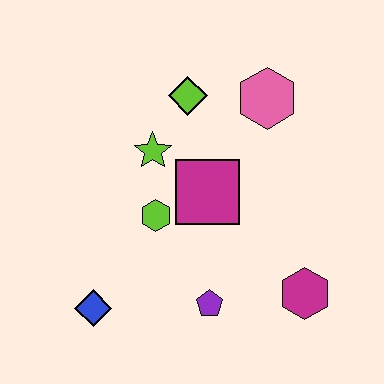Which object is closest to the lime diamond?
The lime star is closest to the lime diamond.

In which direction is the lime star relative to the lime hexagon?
The lime star is above the lime hexagon.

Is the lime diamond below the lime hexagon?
No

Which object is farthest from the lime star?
The magenta hexagon is farthest from the lime star.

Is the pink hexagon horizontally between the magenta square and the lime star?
No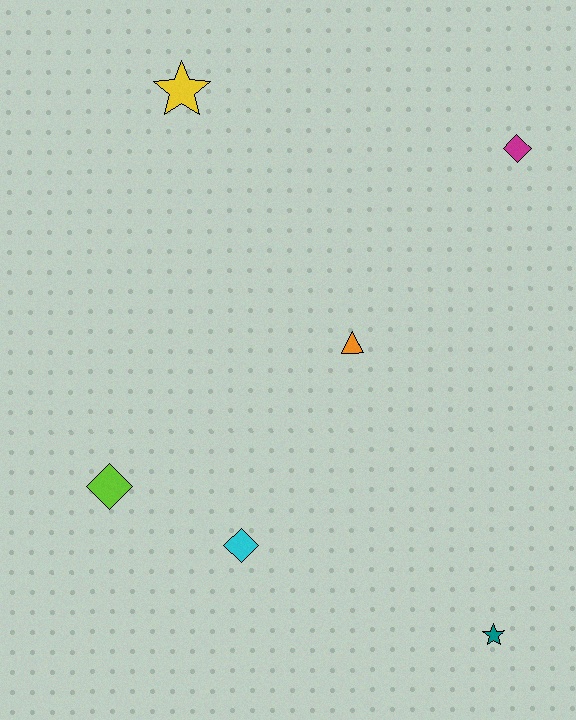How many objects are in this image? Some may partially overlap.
There are 6 objects.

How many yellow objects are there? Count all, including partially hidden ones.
There is 1 yellow object.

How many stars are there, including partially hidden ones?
There are 2 stars.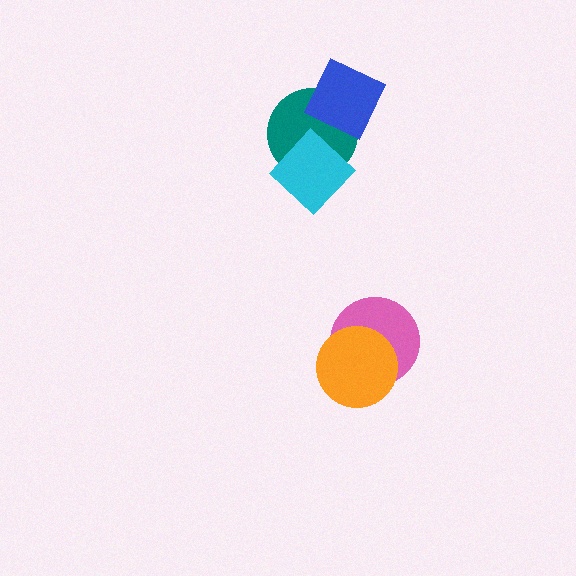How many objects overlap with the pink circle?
1 object overlaps with the pink circle.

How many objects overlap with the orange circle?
1 object overlaps with the orange circle.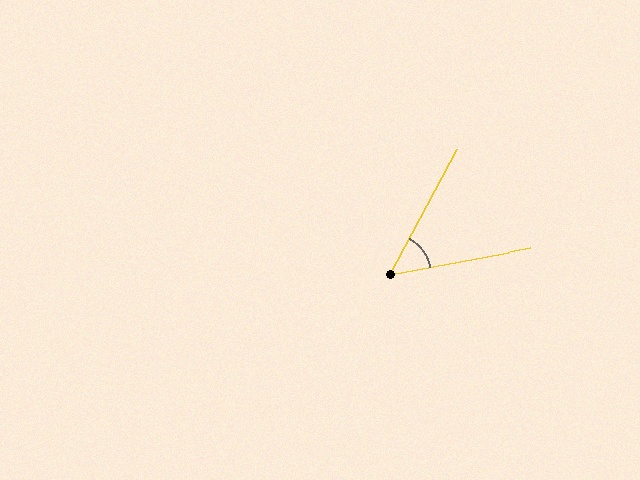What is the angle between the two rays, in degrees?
Approximately 51 degrees.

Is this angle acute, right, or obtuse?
It is acute.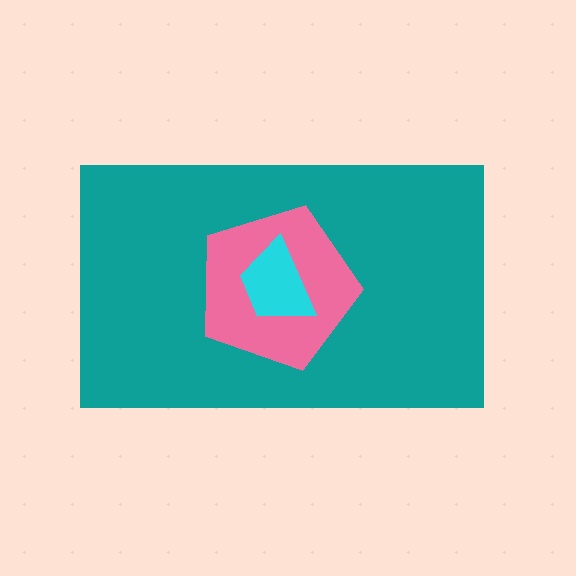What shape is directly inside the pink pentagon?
The cyan trapezoid.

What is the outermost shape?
The teal rectangle.